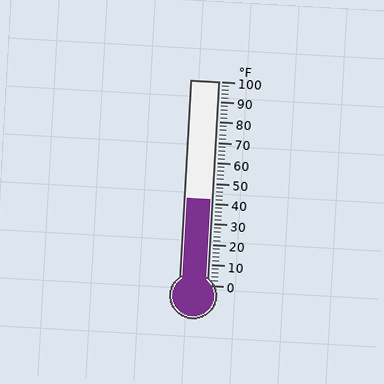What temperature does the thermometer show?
The thermometer shows approximately 42°F.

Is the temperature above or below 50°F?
The temperature is below 50°F.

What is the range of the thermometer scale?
The thermometer scale ranges from 0°F to 100°F.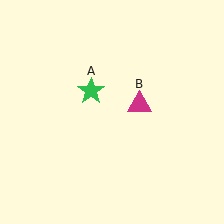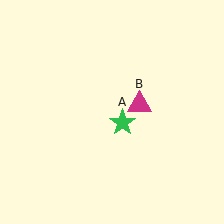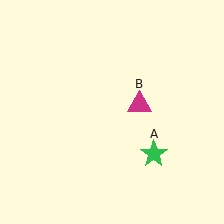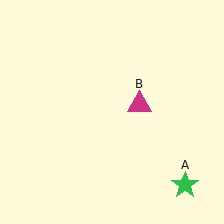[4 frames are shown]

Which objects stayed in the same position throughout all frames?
Magenta triangle (object B) remained stationary.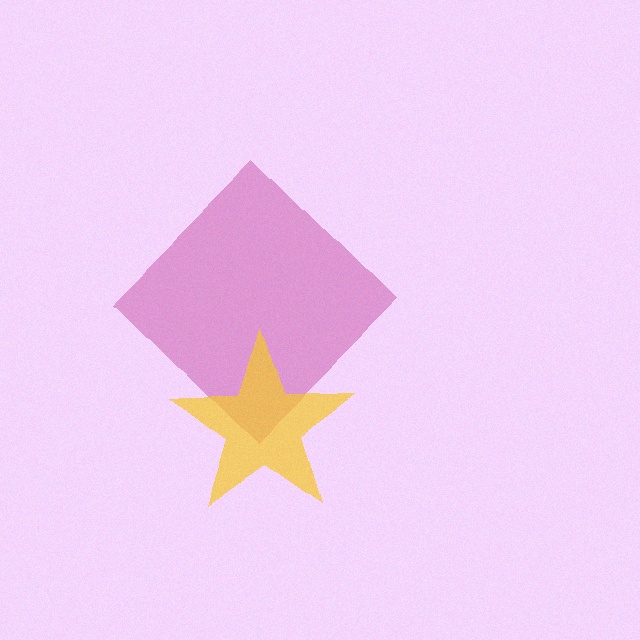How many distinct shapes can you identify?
There are 2 distinct shapes: a magenta diamond, a yellow star.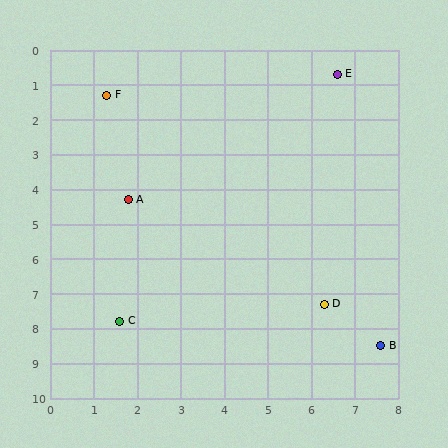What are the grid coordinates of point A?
Point A is at approximately (1.8, 4.3).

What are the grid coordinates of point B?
Point B is at approximately (7.6, 8.5).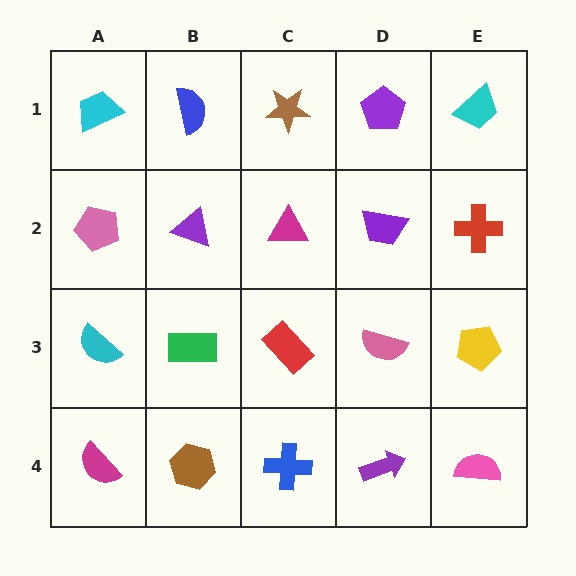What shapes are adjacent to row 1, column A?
A pink pentagon (row 2, column A), a blue semicircle (row 1, column B).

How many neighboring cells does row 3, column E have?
3.